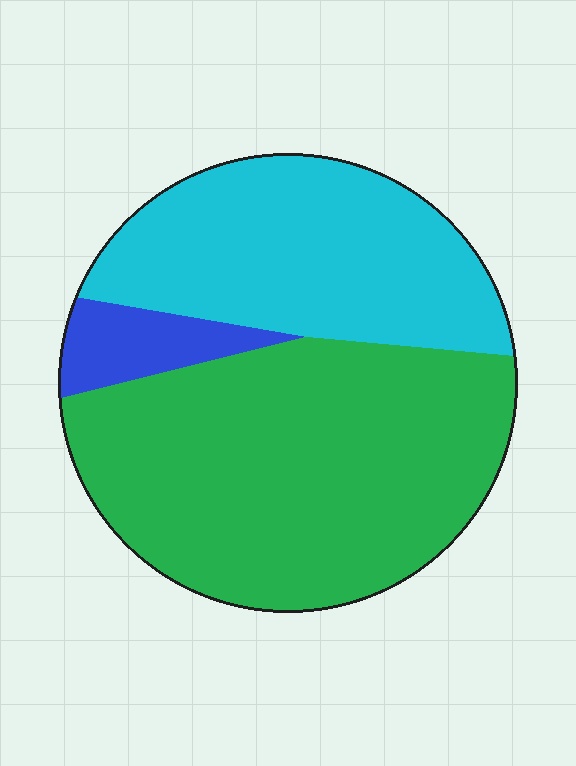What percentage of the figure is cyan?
Cyan covers around 35% of the figure.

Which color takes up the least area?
Blue, at roughly 10%.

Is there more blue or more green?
Green.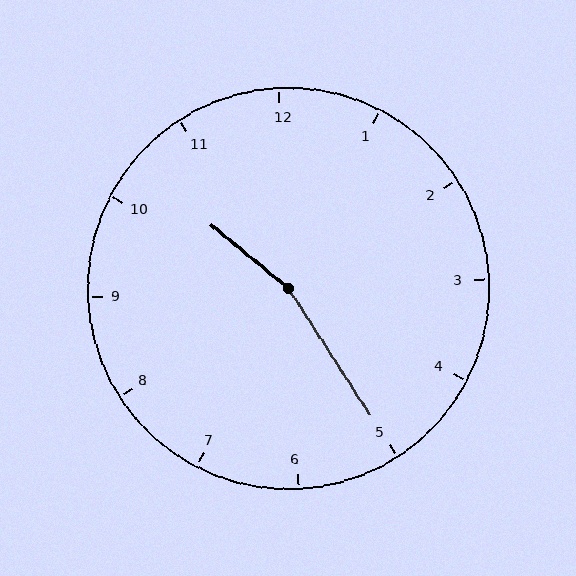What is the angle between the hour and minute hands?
Approximately 162 degrees.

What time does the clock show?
10:25.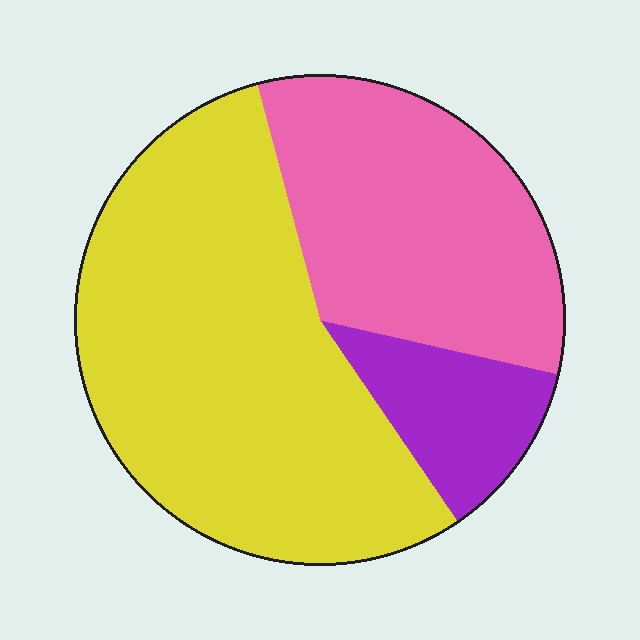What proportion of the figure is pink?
Pink covers 33% of the figure.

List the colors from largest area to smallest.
From largest to smallest: yellow, pink, purple.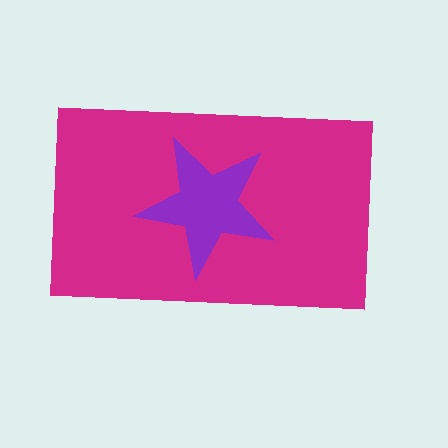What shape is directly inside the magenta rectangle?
The purple star.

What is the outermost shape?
The magenta rectangle.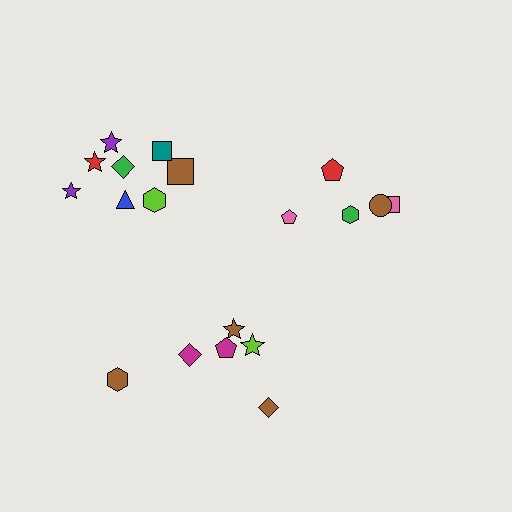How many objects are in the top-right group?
There are 5 objects.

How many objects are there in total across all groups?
There are 19 objects.